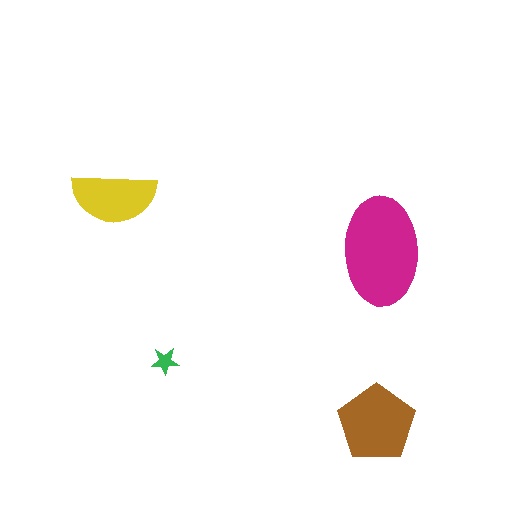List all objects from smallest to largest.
The green star, the yellow semicircle, the brown pentagon, the magenta ellipse.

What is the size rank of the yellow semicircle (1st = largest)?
3rd.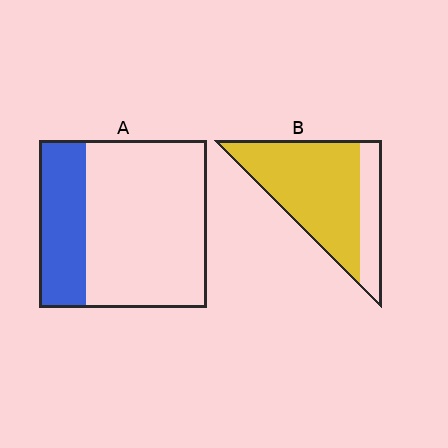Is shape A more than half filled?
No.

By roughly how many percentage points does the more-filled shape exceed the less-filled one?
By roughly 50 percentage points (B over A).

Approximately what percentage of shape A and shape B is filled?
A is approximately 30% and B is approximately 75%.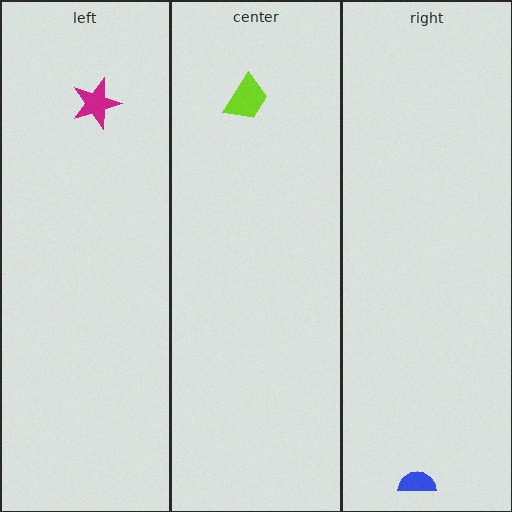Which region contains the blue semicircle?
The right region.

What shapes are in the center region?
The lime trapezoid.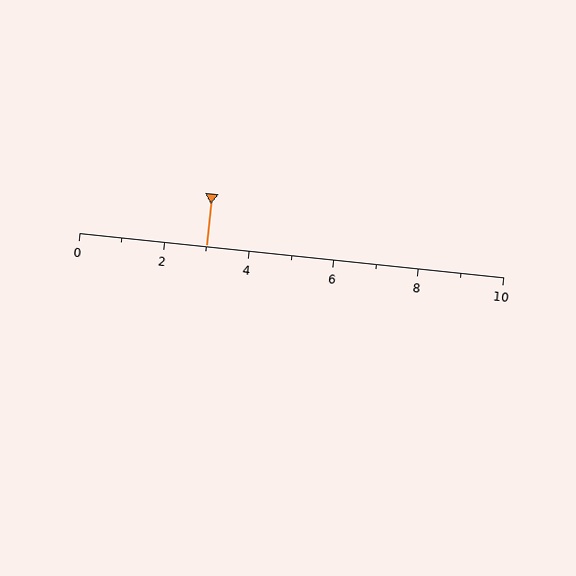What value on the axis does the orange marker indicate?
The marker indicates approximately 3.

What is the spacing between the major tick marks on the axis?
The major ticks are spaced 2 apart.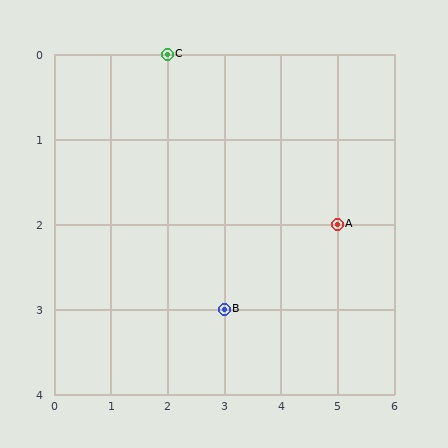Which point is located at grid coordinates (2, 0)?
Point C is at (2, 0).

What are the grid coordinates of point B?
Point B is at grid coordinates (3, 3).